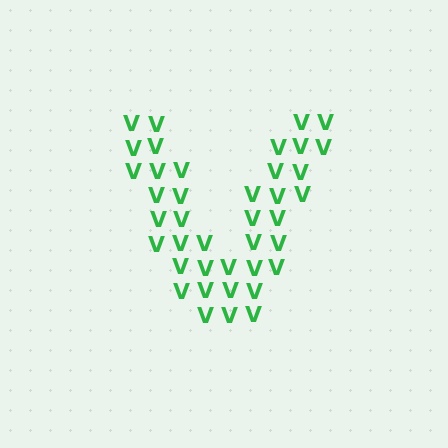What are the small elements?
The small elements are letter V's.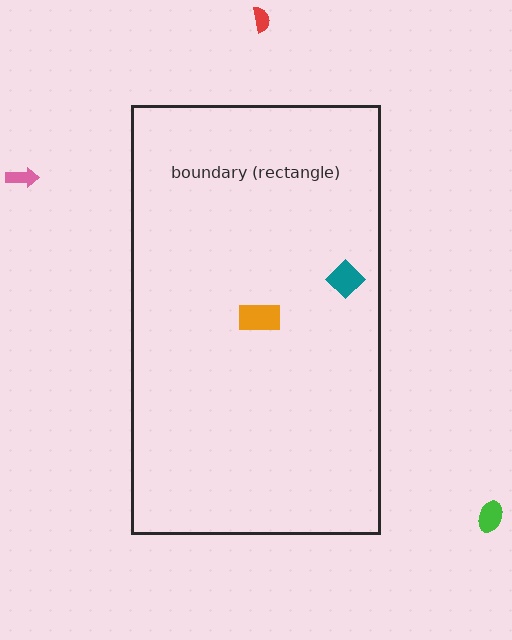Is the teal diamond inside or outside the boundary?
Inside.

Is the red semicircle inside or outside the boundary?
Outside.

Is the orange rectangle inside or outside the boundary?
Inside.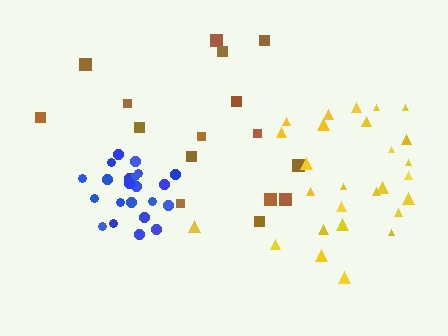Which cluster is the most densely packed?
Blue.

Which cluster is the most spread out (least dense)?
Brown.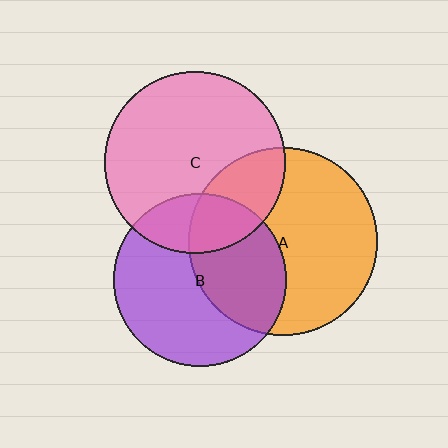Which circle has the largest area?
Circle A (orange).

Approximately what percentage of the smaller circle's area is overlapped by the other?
Approximately 25%.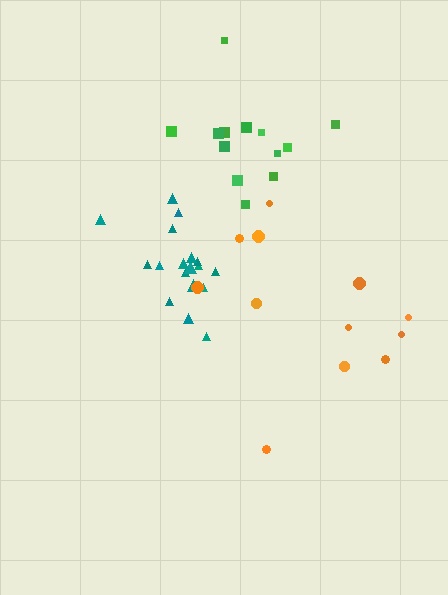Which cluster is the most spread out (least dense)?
Orange.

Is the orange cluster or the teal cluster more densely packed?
Teal.